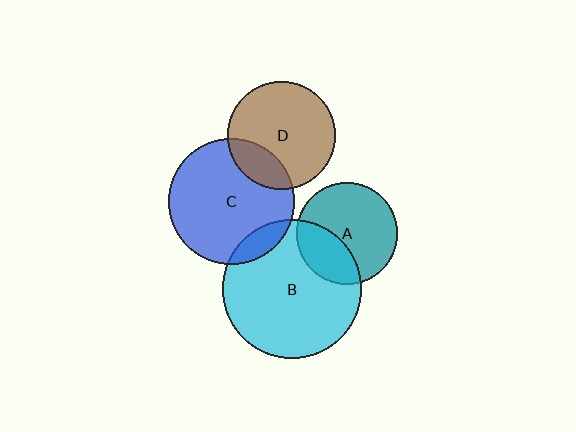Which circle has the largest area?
Circle B (cyan).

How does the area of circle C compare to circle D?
Approximately 1.4 times.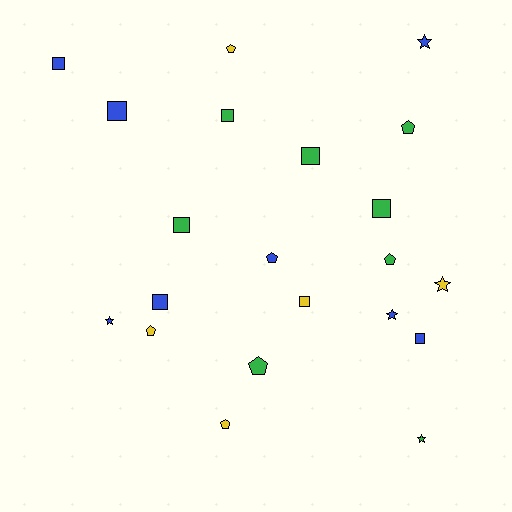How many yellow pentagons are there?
There are 3 yellow pentagons.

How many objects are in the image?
There are 21 objects.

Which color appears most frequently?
Blue, with 8 objects.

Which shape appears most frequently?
Square, with 9 objects.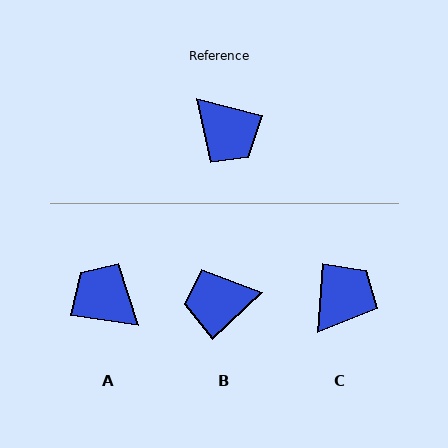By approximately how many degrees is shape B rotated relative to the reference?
Approximately 123 degrees clockwise.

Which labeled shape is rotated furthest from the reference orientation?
A, about 174 degrees away.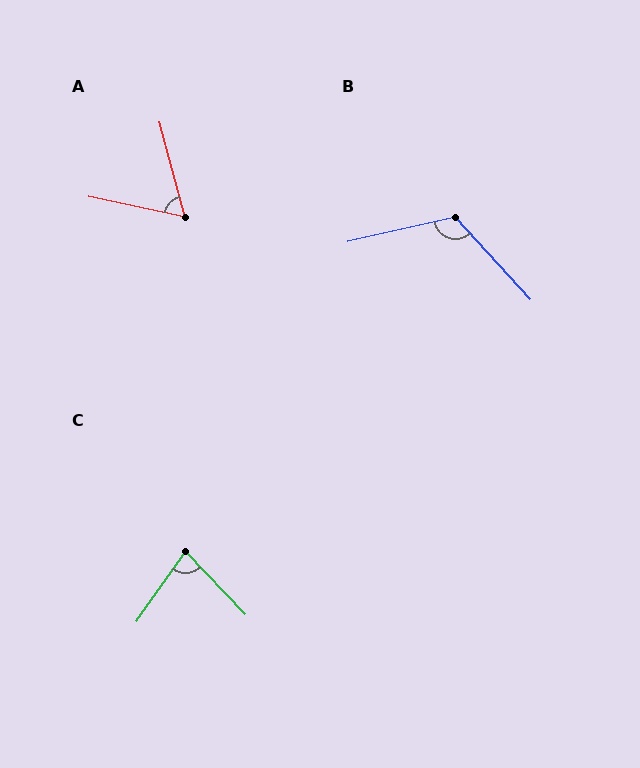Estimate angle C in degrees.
Approximately 79 degrees.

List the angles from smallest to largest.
A (63°), C (79°), B (120°).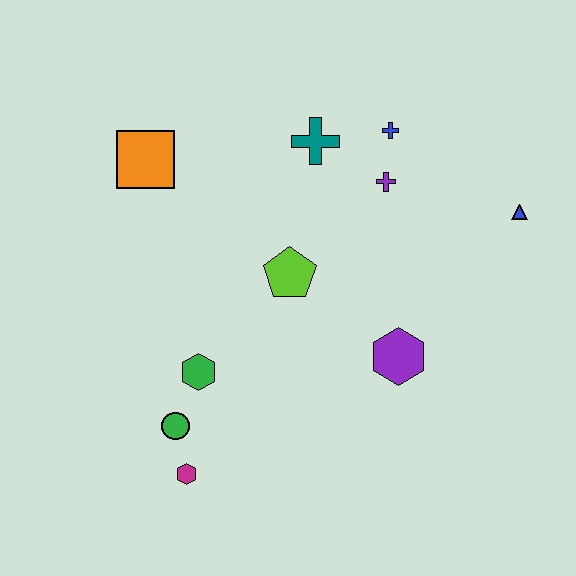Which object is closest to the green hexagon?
The green circle is closest to the green hexagon.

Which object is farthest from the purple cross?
The magenta hexagon is farthest from the purple cross.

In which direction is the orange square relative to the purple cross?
The orange square is to the left of the purple cross.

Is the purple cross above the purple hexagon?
Yes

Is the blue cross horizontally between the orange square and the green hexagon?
No